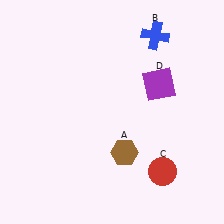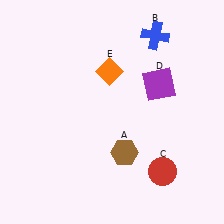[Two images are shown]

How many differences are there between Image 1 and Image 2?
There is 1 difference between the two images.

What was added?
An orange diamond (E) was added in Image 2.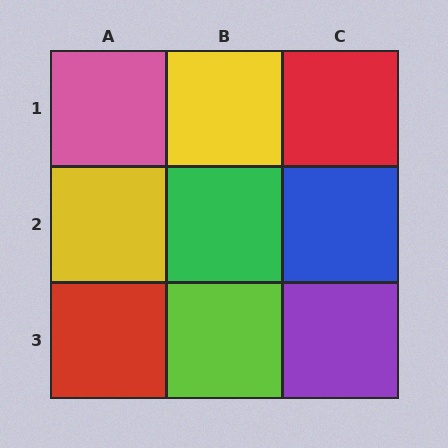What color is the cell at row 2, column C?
Blue.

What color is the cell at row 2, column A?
Yellow.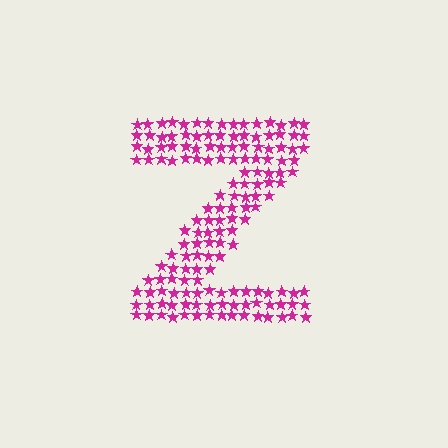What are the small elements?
The small elements are stars.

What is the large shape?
The large shape is the letter Z.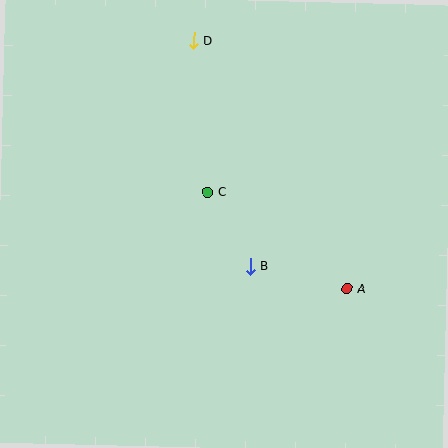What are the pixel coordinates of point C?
Point C is at (208, 192).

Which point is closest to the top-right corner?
Point D is closest to the top-right corner.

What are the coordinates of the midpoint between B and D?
The midpoint between B and D is at (222, 153).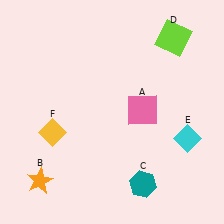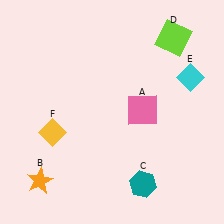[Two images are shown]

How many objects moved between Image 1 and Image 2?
1 object moved between the two images.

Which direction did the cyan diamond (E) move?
The cyan diamond (E) moved up.